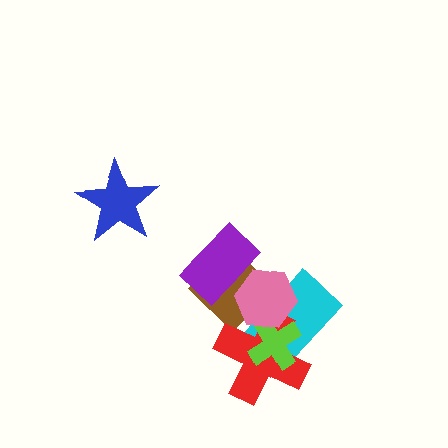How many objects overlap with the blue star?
0 objects overlap with the blue star.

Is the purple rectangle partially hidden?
Yes, it is partially covered by another shape.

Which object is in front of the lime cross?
The pink hexagon is in front of the lime cross.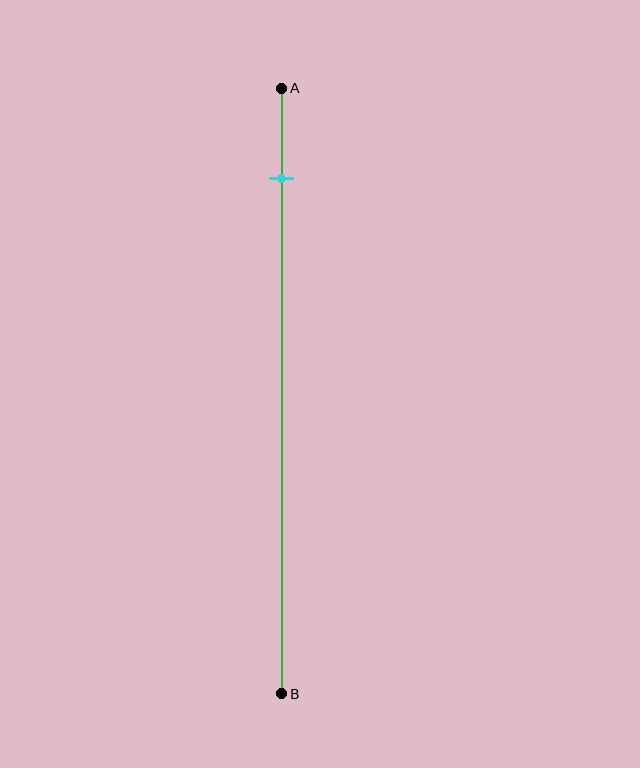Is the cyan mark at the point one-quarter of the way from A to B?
No, the mark is at about 15% from A, not at the 25% one-quarter point.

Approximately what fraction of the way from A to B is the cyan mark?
The cyan mark is approximately 15% of the way from A to B.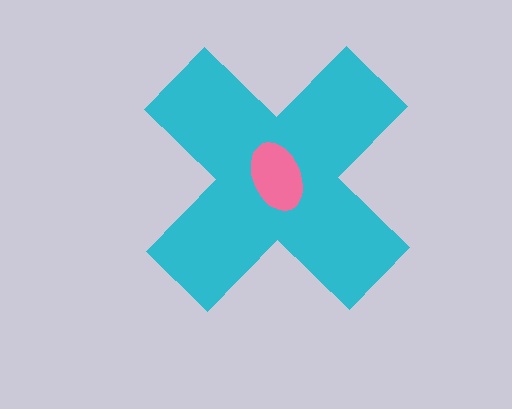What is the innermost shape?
The pink ellipse.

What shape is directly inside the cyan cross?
The pink ellipse.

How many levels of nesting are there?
2.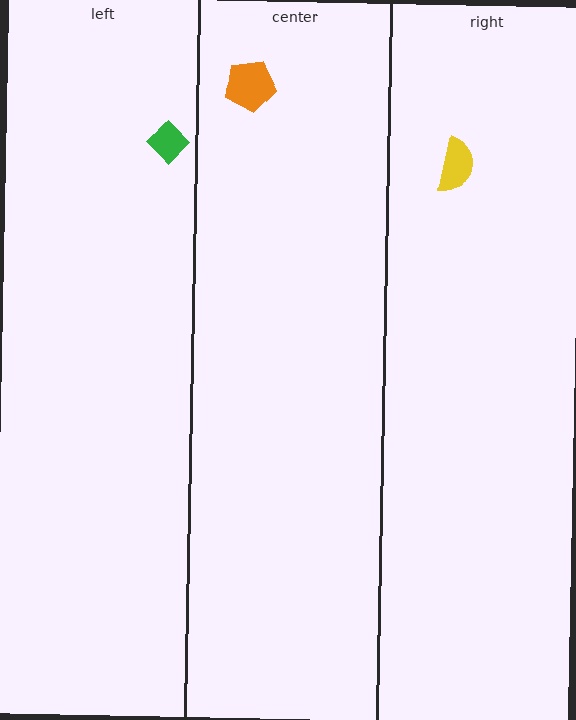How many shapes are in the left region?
1.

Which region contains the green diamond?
The left region.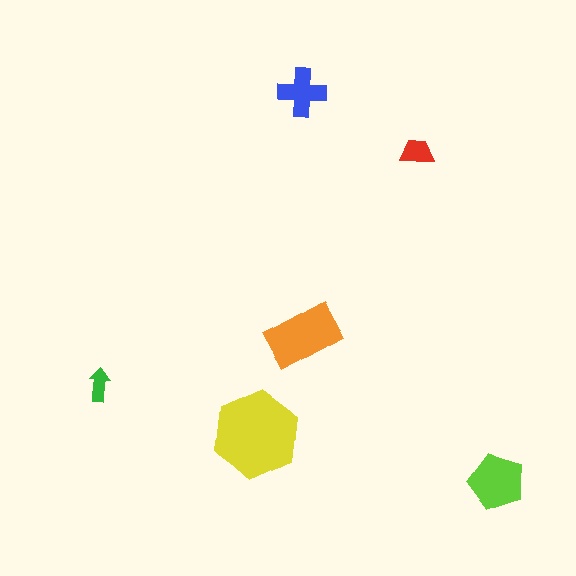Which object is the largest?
The yellow hexagon.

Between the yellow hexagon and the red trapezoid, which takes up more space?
The yellow hexagon.